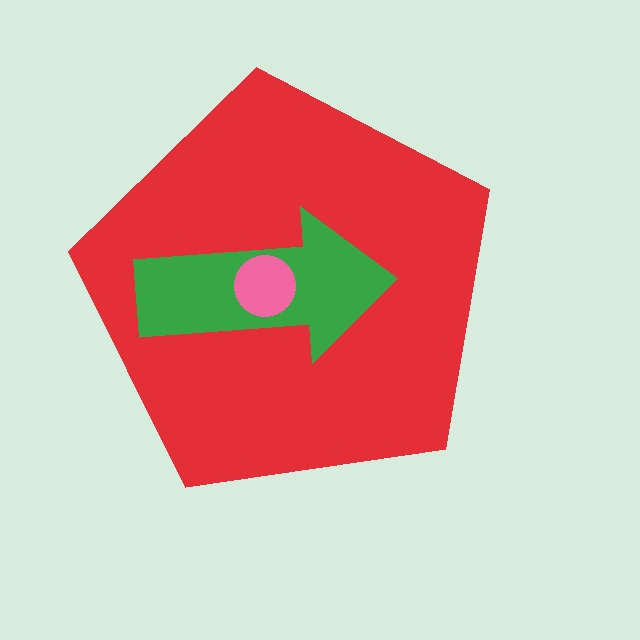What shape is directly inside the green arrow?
The pink circle.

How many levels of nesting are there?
3.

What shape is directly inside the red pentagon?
The green arrow.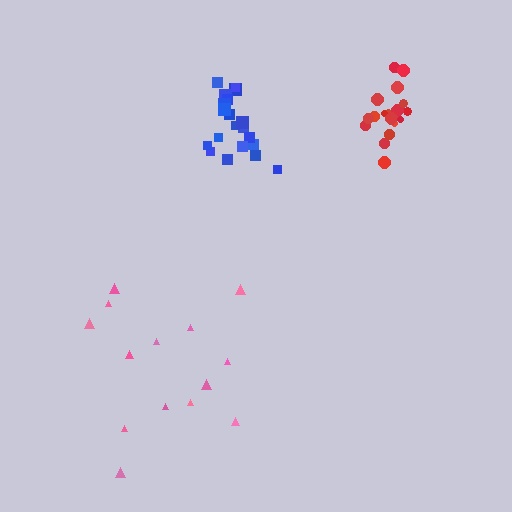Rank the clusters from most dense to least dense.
red, blue, pink.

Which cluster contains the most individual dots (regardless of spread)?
Blue (20).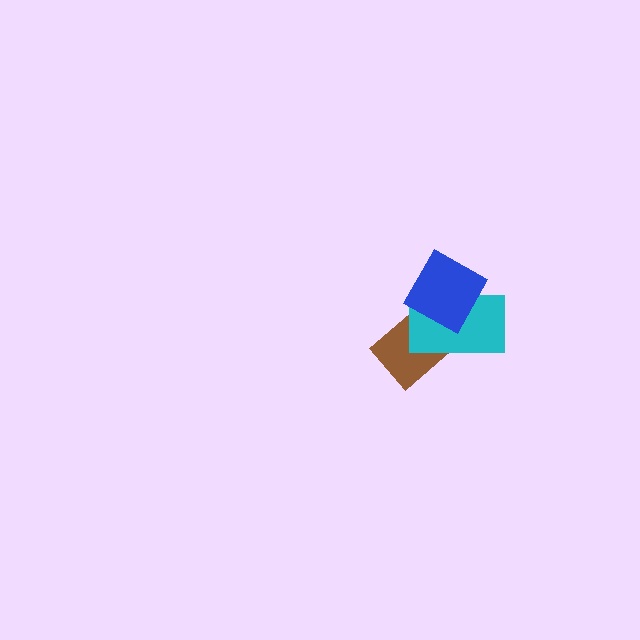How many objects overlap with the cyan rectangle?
2 objects overlap with the cyan rectangle.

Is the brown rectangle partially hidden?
Yes, it is partially covered by another shape.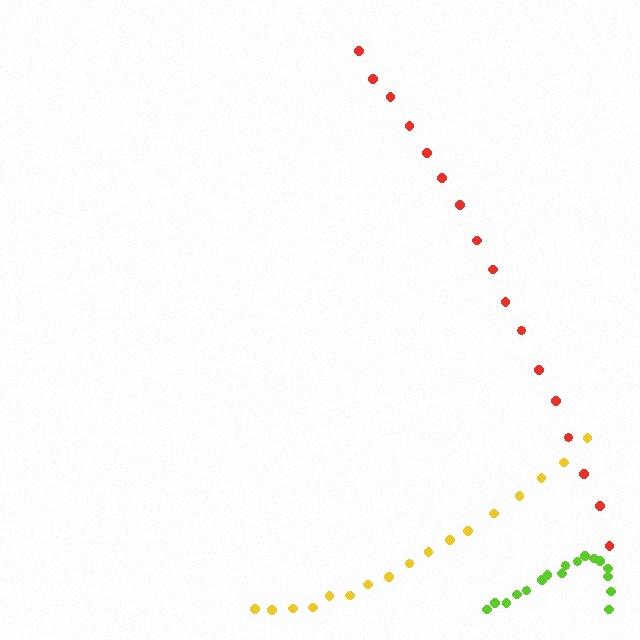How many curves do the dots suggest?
There are 3 distinct paths.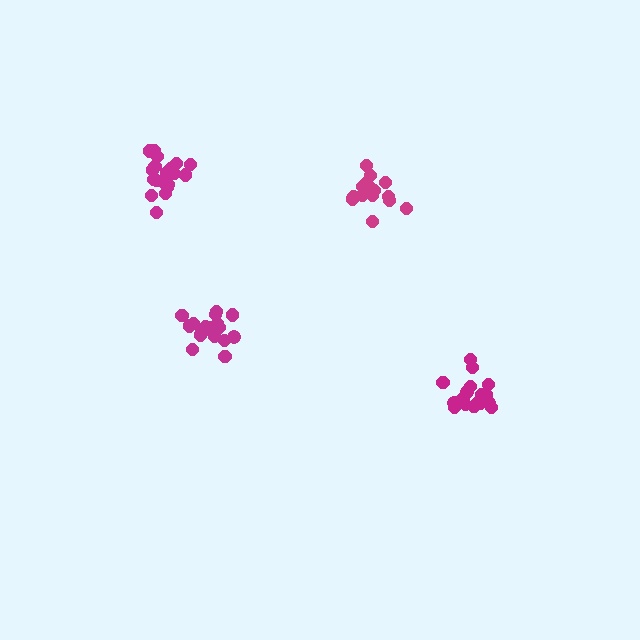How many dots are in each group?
Group 1: 21 dots, Group 2: 18 dots, Group 3: 18 dots, Group 4: 15 dots (72 total).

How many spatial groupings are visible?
There are 4 spatial groupings.